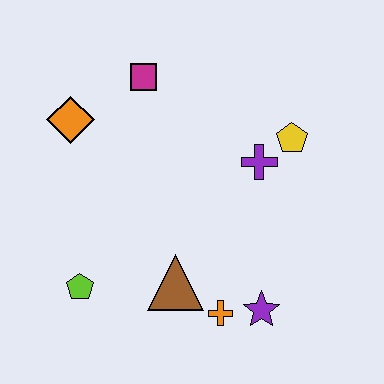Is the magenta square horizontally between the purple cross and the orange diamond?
Yes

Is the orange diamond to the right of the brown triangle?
No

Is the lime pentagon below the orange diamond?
Yes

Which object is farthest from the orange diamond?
The purple star is farthest from the orange diamond.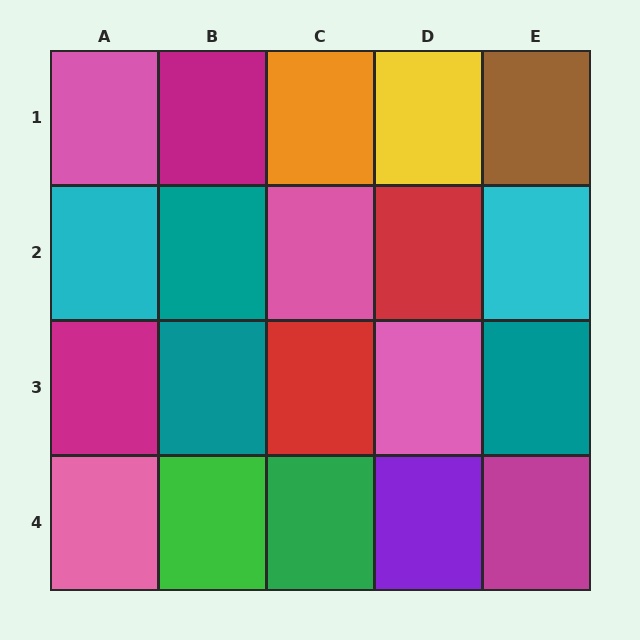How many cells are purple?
1 cell is purple.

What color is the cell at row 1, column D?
Yellow.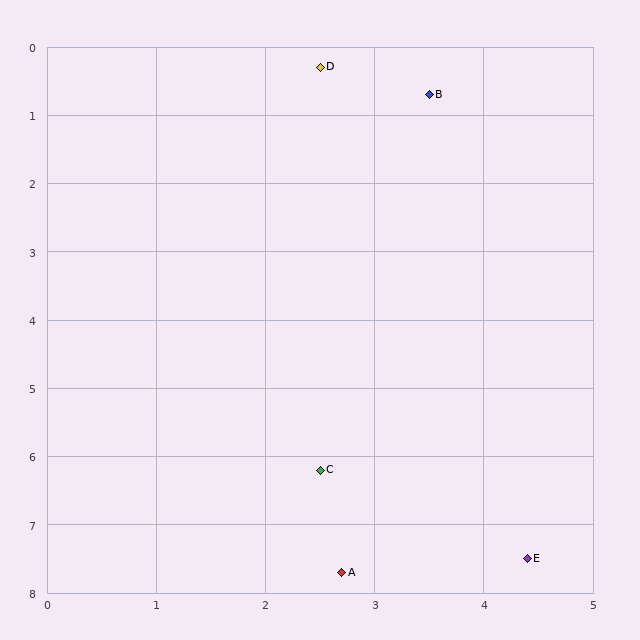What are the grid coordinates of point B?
Point B is at approximately (3.5, 0.7).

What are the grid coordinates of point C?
Point C is at approximately (2.5, 6.2).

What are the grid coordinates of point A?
Point A is at approximately (2.7, 7.7).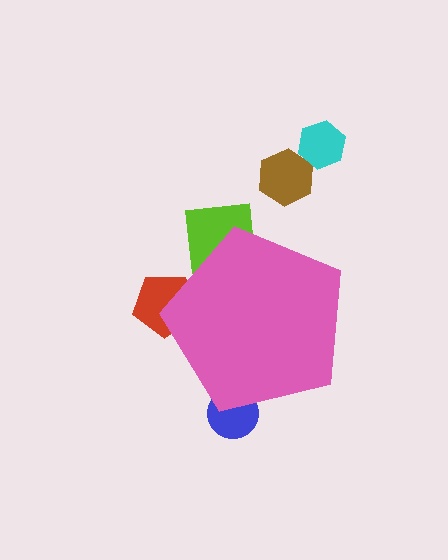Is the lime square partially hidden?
Yes, the lime square is partially hidden behind the pink pentagon.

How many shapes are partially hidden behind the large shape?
3 shapes are partially hidden.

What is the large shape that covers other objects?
A pink pentagon.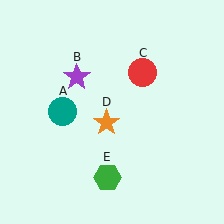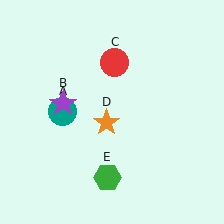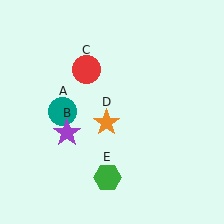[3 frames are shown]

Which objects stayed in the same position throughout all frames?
Teal circle (object A) and orange star (object D) and green hexagon (object E) remained stationary.